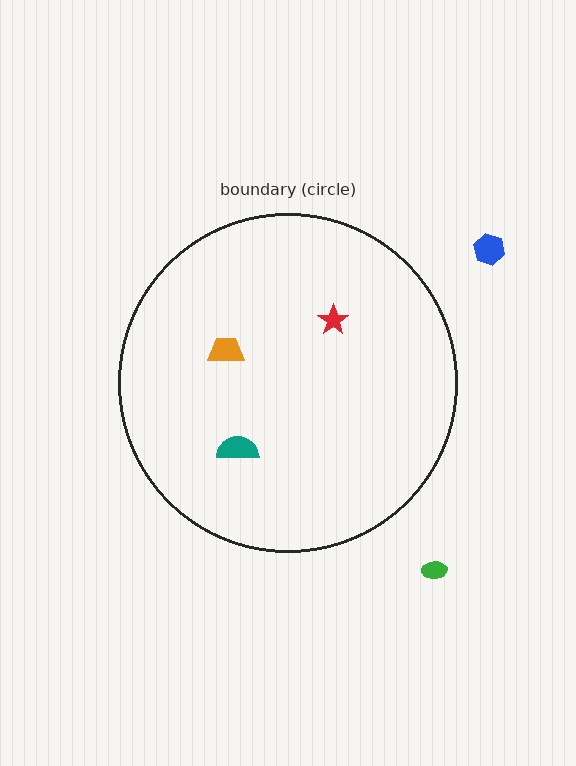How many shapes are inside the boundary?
3 inside, 2 outside.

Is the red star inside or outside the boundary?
Inside.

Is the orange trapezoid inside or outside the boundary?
Inside.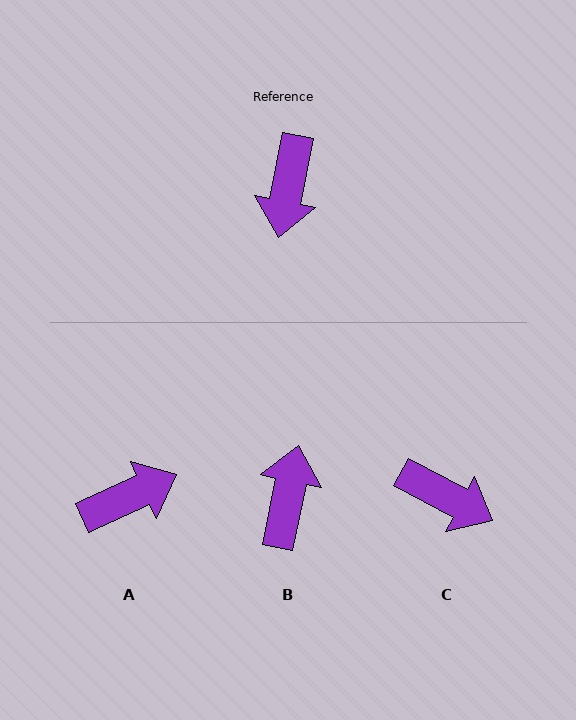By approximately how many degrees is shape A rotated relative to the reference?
Approximately 126 degrees counter-clockwise.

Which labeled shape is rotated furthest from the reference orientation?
B, about 180 degrees away.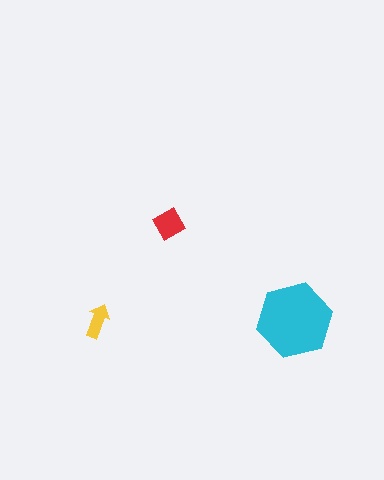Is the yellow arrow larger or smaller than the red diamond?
Smaller.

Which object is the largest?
The cyan hexagon.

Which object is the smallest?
The yellow arrow.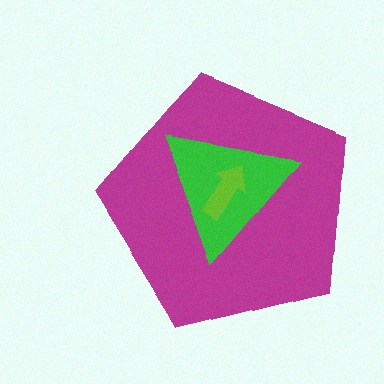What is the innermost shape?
The lime arrow.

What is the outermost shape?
The magenta pentagon.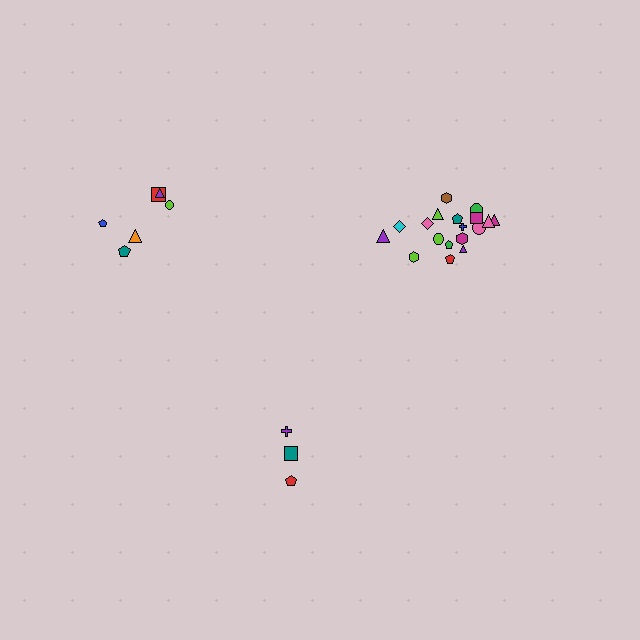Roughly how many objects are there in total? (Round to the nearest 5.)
Roughly 25 objects in total.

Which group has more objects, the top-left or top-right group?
The top-right group.